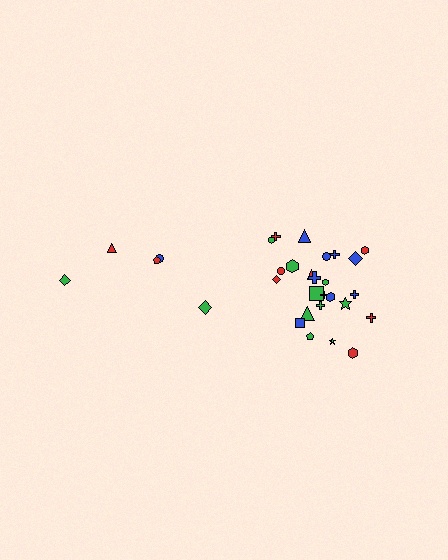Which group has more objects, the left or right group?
The right group.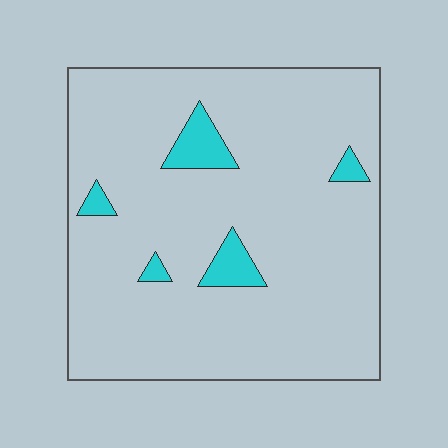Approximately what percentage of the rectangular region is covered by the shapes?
Approximately 5%.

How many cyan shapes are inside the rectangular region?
5.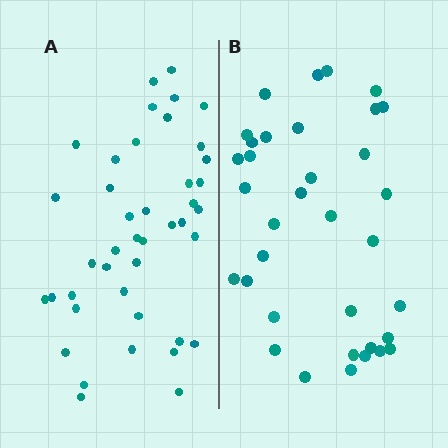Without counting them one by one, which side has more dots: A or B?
Region A (the left region) has more dots.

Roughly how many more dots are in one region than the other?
Region A has roughly 8 or so more dots than region B.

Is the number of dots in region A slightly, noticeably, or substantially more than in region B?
Region A has only slightly more — the two regions are fairly close. The ratio is roughly 1.2 to 1.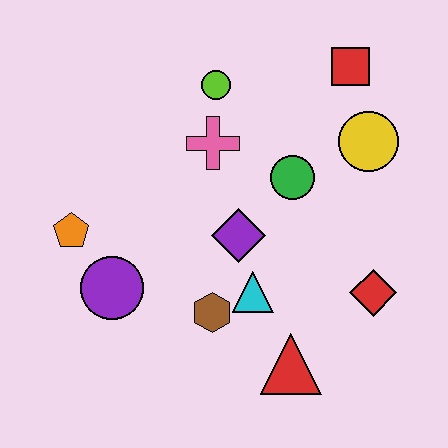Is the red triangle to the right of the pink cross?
Yes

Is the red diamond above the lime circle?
No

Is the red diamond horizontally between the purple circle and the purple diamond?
No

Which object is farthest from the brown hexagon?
The red square is farthest from the brown hexagon.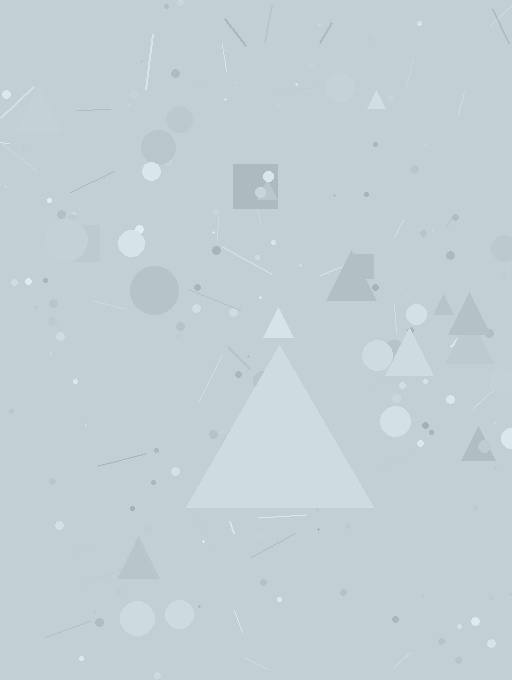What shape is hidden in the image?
A triangle is hidden in the image.